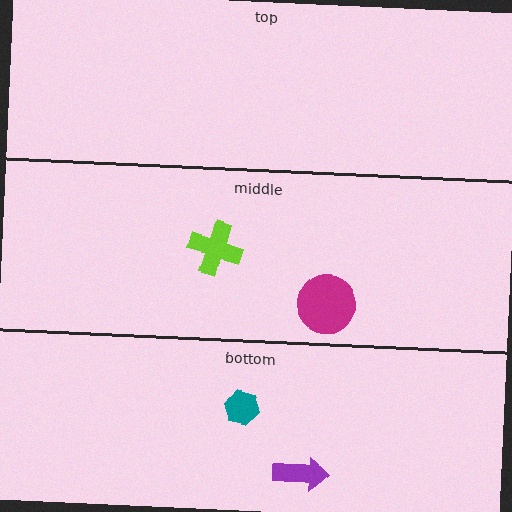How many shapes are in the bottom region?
2.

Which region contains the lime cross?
The middle region.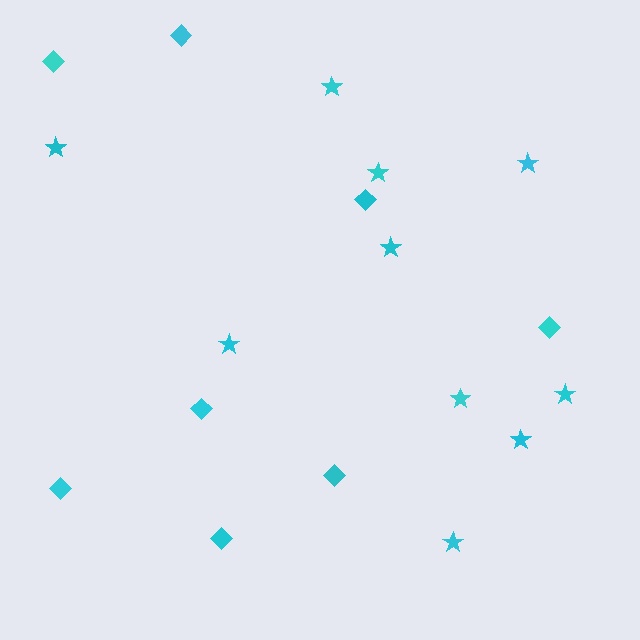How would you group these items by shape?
There are 2 groups: one group of diamonds (8) and one group of stars (10).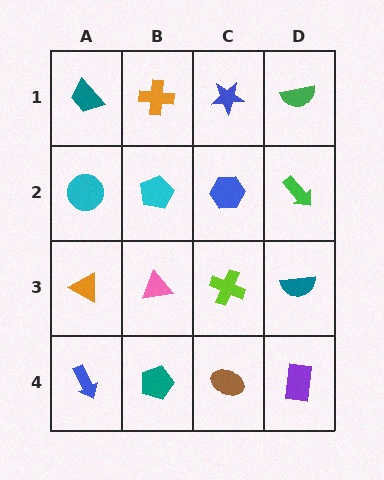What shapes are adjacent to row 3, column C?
A blue hexagon (row 2, column C), a brown ellipse (row 4, column C), a pink triangle (row 3, column B), a teal semicircle (row 3, column D).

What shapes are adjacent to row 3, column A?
A cyan circle (row 2, column A), a blue arrow (row 4, column A), a pink triangle (row 3, column B).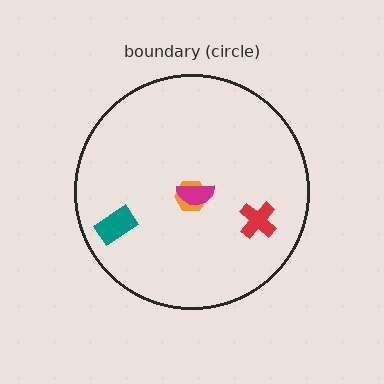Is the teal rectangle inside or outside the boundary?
Inside.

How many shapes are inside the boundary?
4 inside, 0 outside.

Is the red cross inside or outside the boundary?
Inside.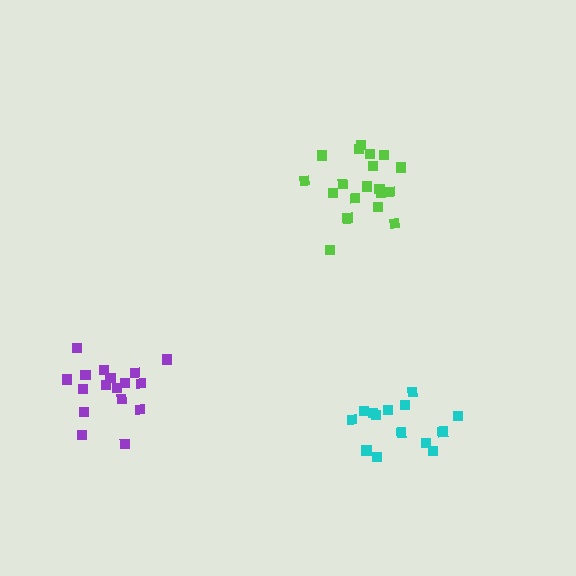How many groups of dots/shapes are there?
There are 3 groups.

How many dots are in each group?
Group 1: 19 dots, Group 2: 17 dots, Group 3: 14 dots (50 total).